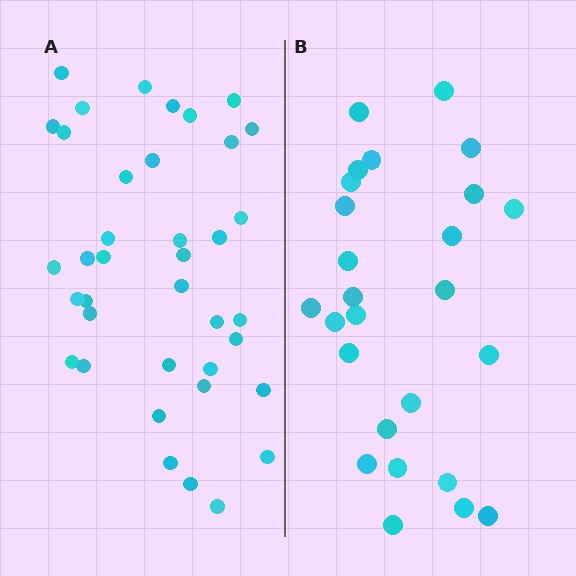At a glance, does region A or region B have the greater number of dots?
Region A (the left region) has more dots.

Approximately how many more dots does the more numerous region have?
Region A has roughly 12 or so more dots than region B.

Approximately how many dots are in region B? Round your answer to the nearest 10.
About 30 dots. (The exact count is 26, which rounds to 30.)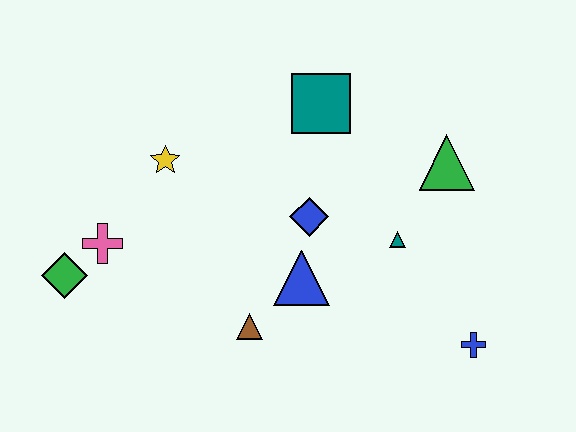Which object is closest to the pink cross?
The green diamond is closest to the pink cross.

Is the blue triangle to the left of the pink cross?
No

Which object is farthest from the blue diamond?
The green diamond is farthest from the blue diamond.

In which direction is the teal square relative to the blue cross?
The teal square is above the blue cross.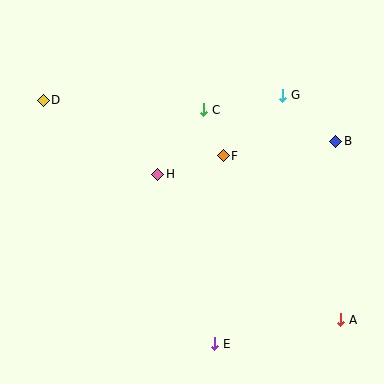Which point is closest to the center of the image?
Point H at (158, 174) is closest to the center.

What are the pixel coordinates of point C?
Point C is at (204, 110).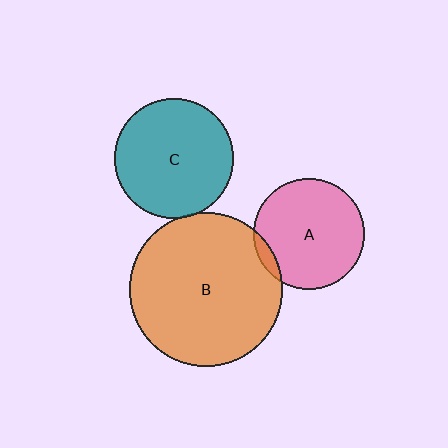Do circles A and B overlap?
Yes.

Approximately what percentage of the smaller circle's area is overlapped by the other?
Approximately 5%.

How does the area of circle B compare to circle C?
Approximately 1.7 times.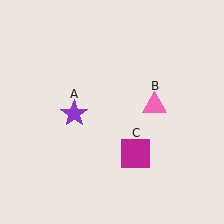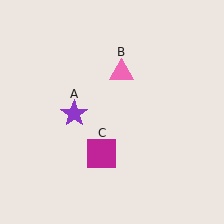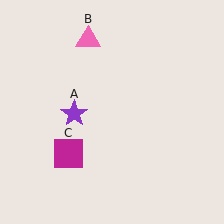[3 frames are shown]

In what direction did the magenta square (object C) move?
The magenta square (object C) moved left.